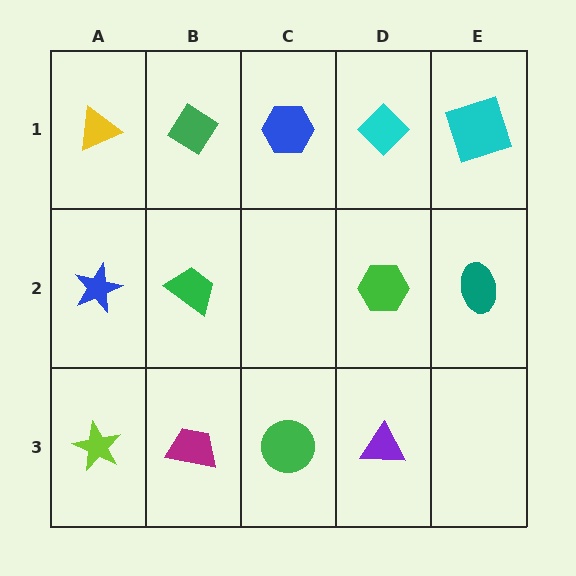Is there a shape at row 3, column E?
No, that cell is empty.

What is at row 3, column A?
A lime star.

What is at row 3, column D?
A purple triangle.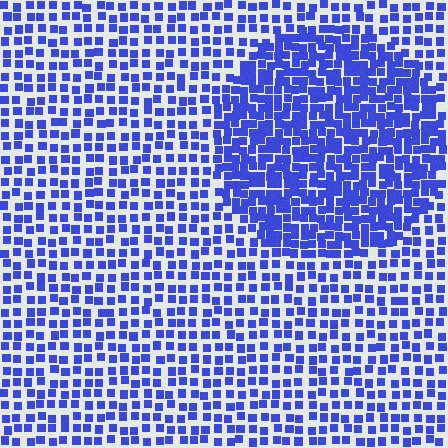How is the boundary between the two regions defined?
The boundary is defined by a change in element density (approximately 1.9x ratio). All elements are the same color, size, and shape.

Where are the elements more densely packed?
The elements are more densely packed inside the circle boundary.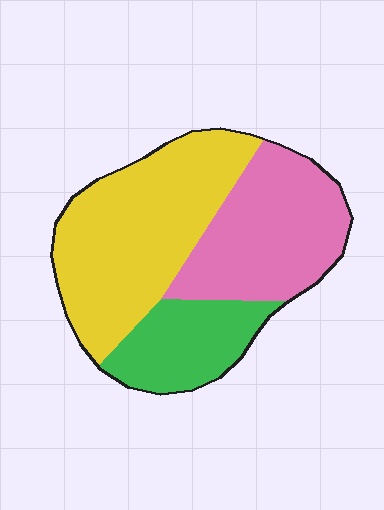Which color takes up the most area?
Yellow, at roughly 45%.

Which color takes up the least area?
Green, at roughly 20%.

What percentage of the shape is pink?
Pink covers around 35% of the shape.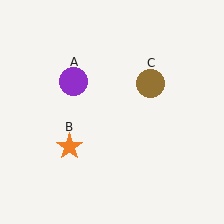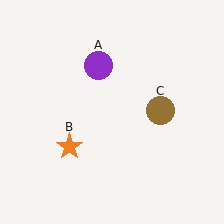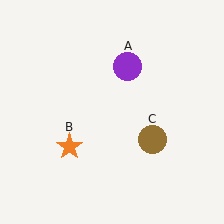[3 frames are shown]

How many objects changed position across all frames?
2 objects changed position: purple circle (object A), brown circle (object C).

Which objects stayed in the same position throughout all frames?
Orange star (object B) remained stationary.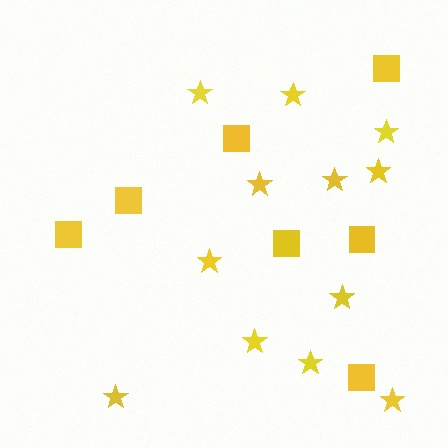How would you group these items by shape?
There are 2 groups: one group of stars (12) and one group of squares (7).